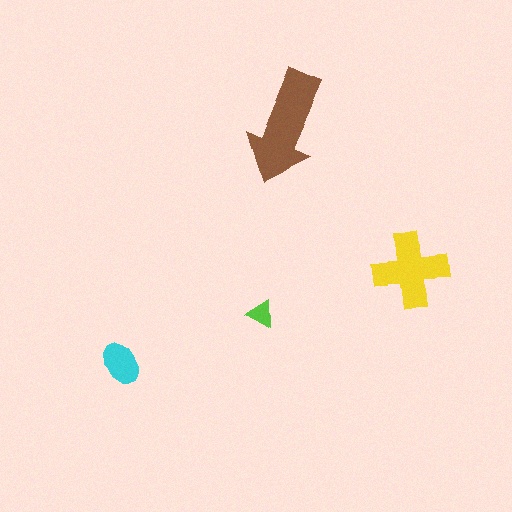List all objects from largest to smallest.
The brown arrow, the yellow cross, the cyan ellipse, the lime triangle.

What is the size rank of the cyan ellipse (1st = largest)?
3rd.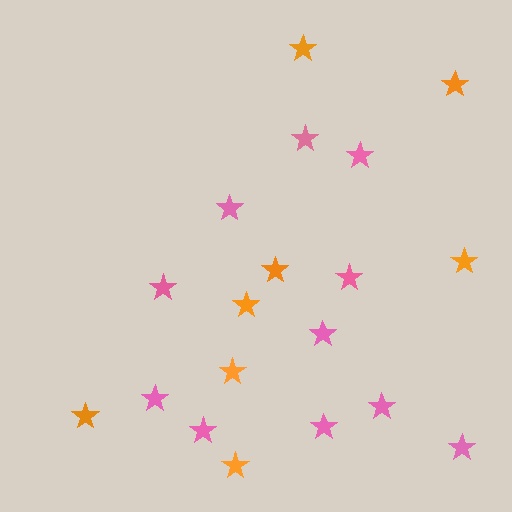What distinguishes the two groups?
There are 2 groups: one group of orange stars (8) and one group of pink stars (11).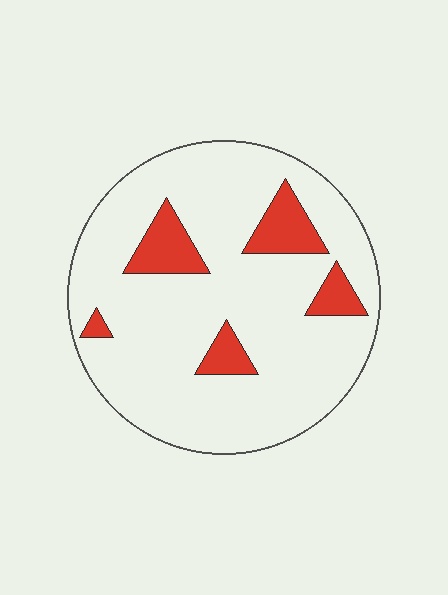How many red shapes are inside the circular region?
5.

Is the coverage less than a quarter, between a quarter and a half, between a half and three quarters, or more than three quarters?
Less than a quarter.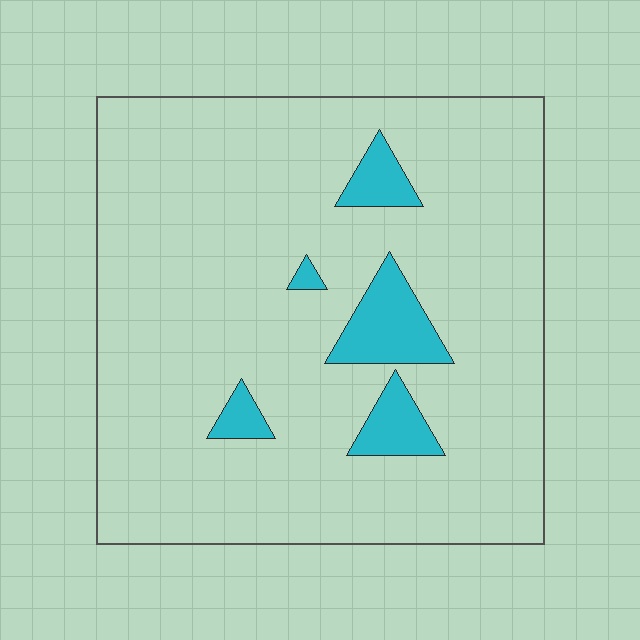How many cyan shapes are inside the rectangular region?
5.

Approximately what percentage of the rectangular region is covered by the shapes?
Approximately 10%.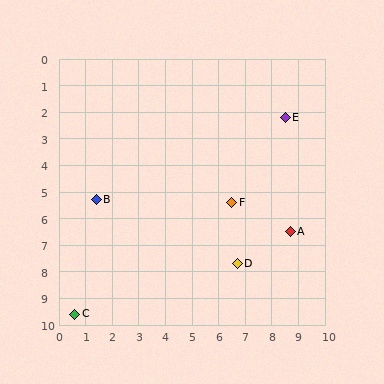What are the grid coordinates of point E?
Point E is at approximately (8.5, 2.2).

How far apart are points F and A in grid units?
Points F and A are about 2.5 grid units apart.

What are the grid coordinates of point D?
Point D is at approximately (6.7, 7.7).